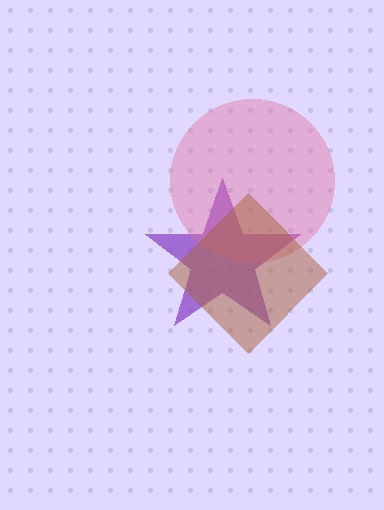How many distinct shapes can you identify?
There are 3 distinct shapes: a purple star, a pink circle, a brown diamond.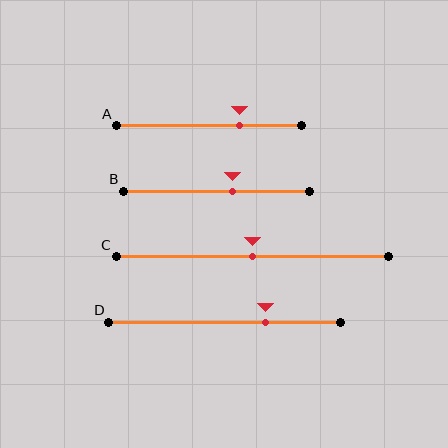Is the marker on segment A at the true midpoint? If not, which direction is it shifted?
No, the marker on segment A is shifted to the right by about 16% of the segment length.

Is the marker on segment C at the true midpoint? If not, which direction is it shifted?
Yes, the marker on segment C is at the true midpoint.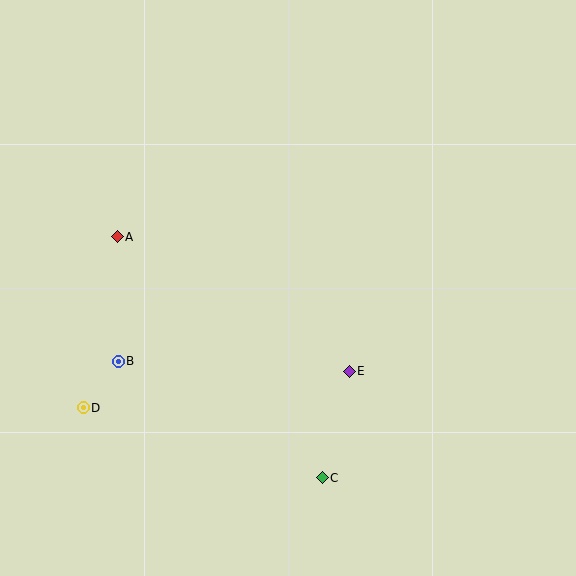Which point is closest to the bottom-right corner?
Point C is closest to the bottom-right corner.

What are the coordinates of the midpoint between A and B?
The midpoint between A and B is at (118, 299).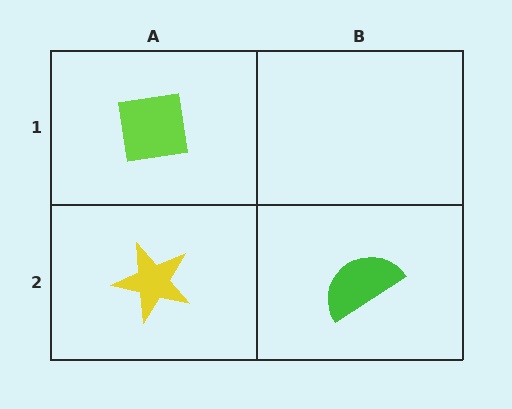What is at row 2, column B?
A green semicircle.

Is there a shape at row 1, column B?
No, that cell is empty.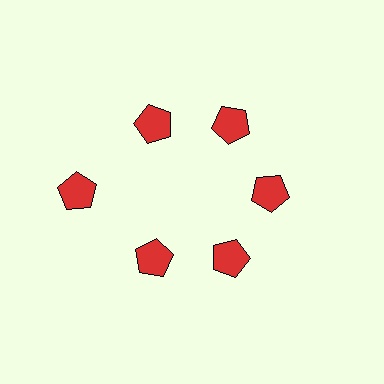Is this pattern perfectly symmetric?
No. The 6 red pentagons are arranged in a ring, but one element near the 9 o'clock position is pushed outward from the center, breaking the 6-fold rotational symmetry.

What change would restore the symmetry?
The symmetry would be restored by moving it inward, back onto the ring so that all 6 pentagons sit at equal angles and equal distance from the center.